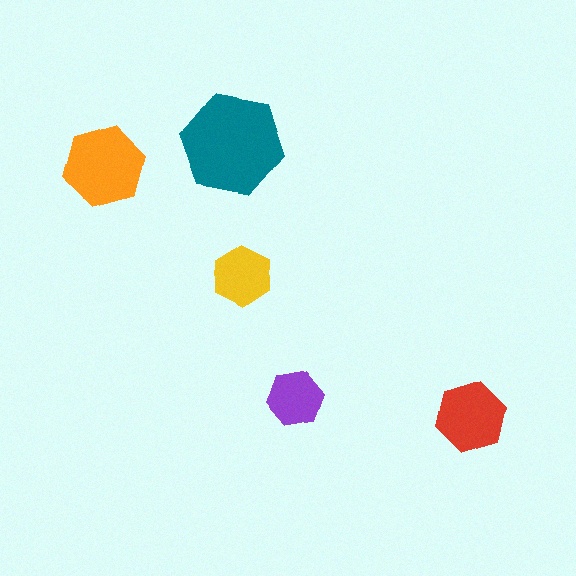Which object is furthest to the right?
The red hexagon is rightmost.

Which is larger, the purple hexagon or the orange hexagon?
The orange one.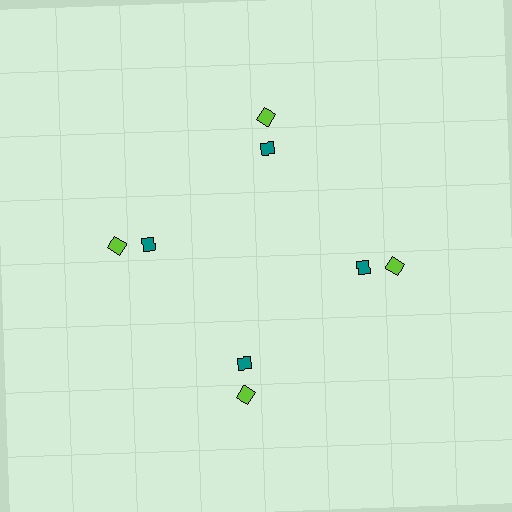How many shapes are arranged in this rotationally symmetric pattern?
There are 8 shapes, arranged in 4 groups of 2.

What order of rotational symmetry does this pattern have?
This pattern has 4-fold rotational symmetry.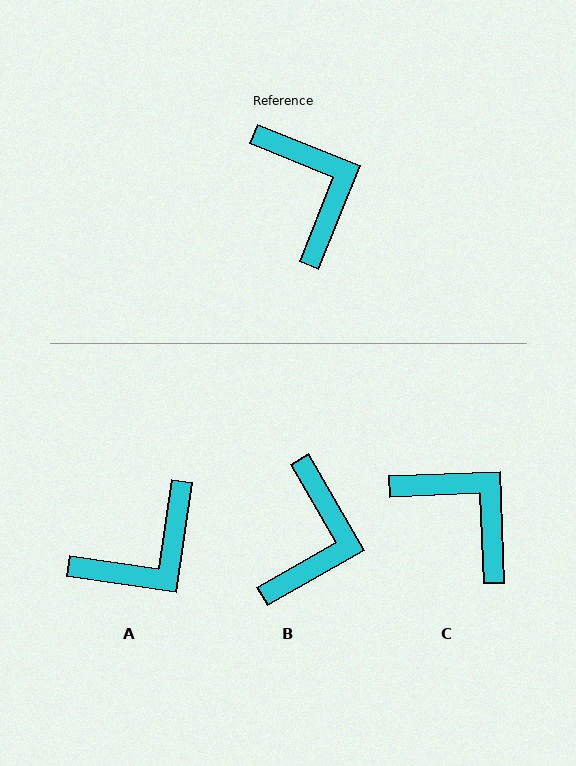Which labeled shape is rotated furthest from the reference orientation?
A, about 76 degrees away.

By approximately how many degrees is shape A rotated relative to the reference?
Approximately 76 degrees clockwise.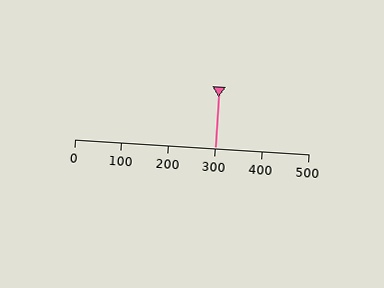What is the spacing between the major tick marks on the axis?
The major ticks are spaced 100 apart.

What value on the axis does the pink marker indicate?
The marker indicates approximately 300.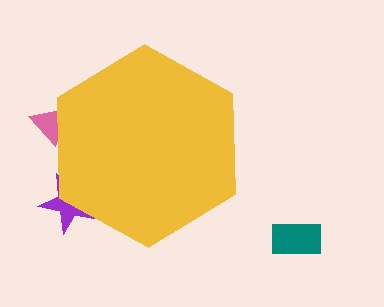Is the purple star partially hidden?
Yes, the purple star is partially hidden behind the yellow hexagon.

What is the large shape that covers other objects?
A yellow hexagon.